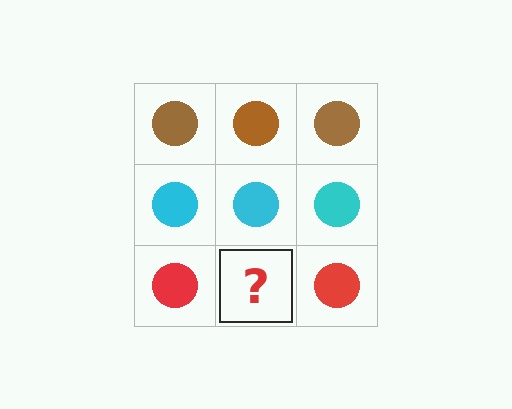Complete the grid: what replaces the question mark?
The question mark should be replaced with a red circle.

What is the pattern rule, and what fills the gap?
The rule is that each row has a consistent color. The gap should be filled with a red circle.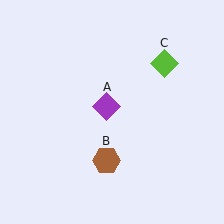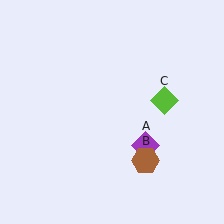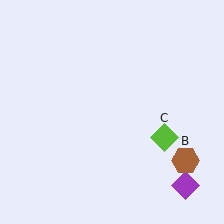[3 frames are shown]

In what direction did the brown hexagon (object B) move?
The brown hexagon (object B) moved right.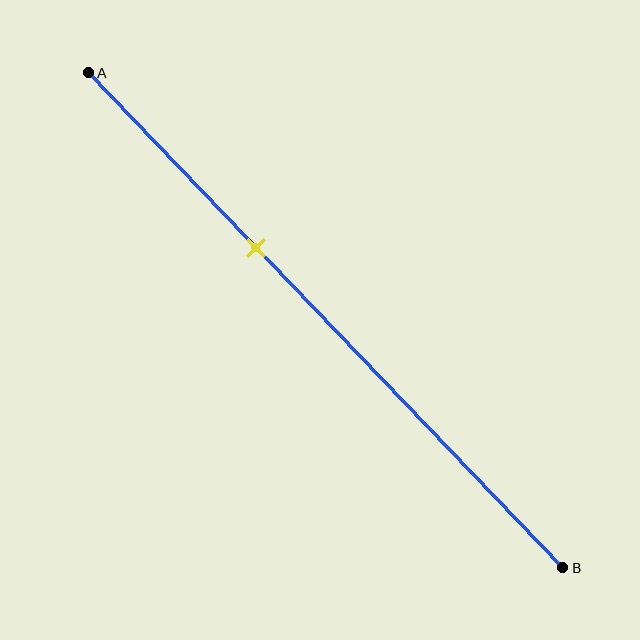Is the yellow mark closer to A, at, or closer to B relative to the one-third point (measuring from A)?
The yellow mark is approximately at the one-third point of segment AB.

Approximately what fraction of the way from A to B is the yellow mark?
The yellow mark is approximately 35% of the way from A to B.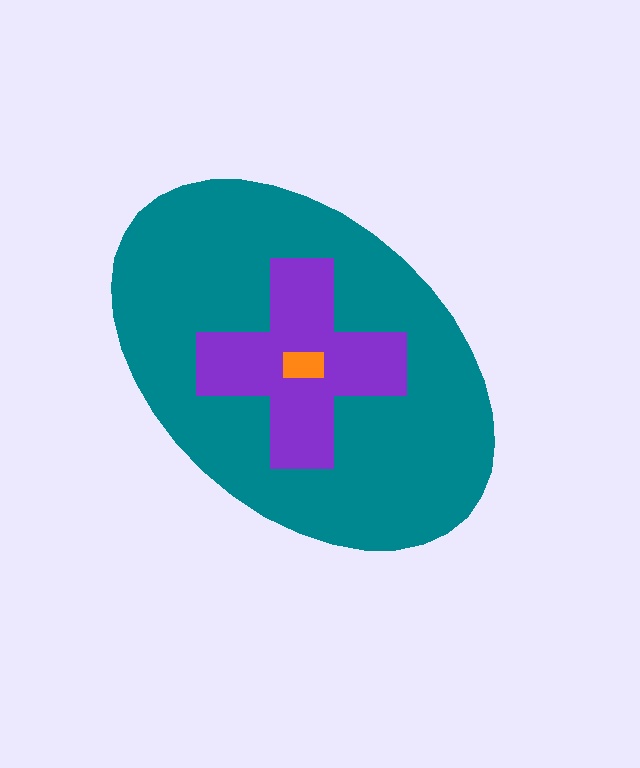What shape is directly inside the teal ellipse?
The purple cross.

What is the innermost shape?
The orange rectangle.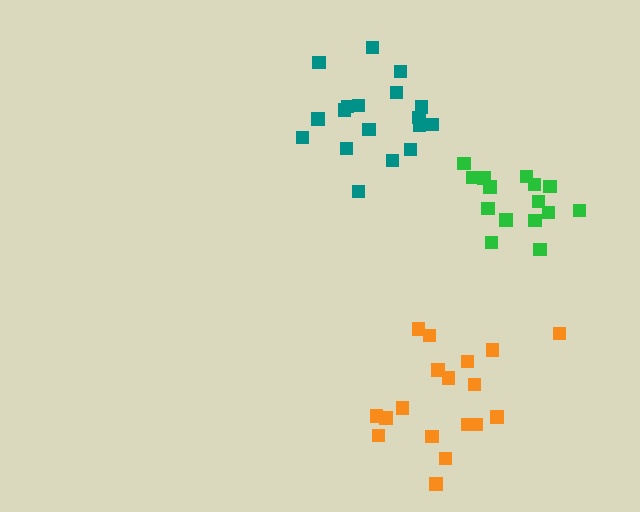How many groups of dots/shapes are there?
There are 3 groups.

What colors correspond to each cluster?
The clusters are colored: green, teal, orange.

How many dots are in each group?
Group 1: 15 dots, Group 2: 18 dots, Group 3: 18 dots (51 total).